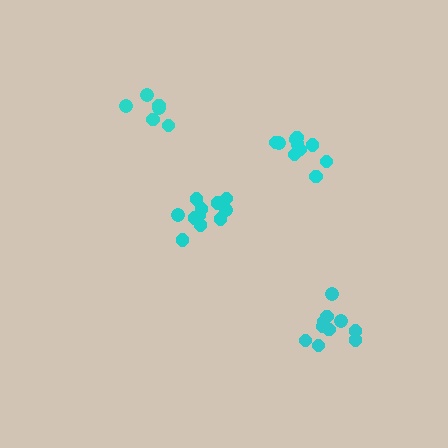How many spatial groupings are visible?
There are 4 spatial groupings.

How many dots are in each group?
Group 1: 6 dots, Group 2: 10 dots, Group 3: 11 dots, Group 4: 10 dots (37 total).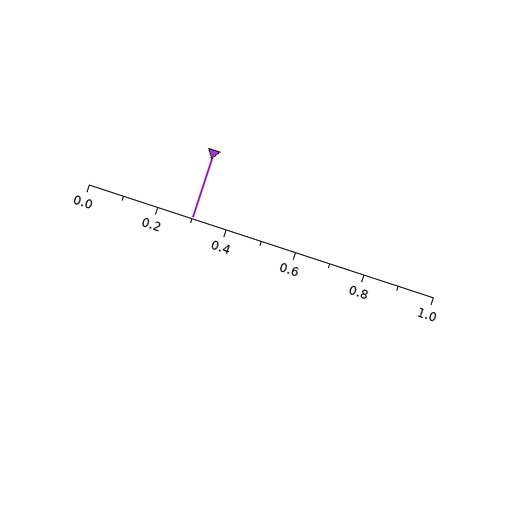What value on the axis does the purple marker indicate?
The marker indicates approximately 0.3.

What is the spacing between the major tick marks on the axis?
The major ticks are spaced 0.2 apart.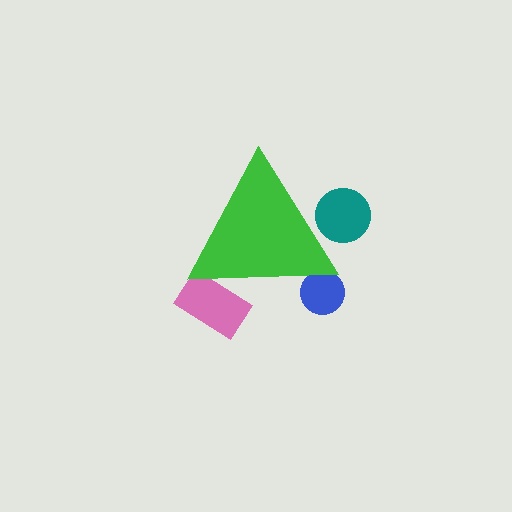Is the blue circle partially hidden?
Yes, the blue circle is partially hidden behind the green triangle.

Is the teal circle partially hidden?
Yes, the teal circle is partially hidden behind the green triangle.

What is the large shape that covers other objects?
A green triangle.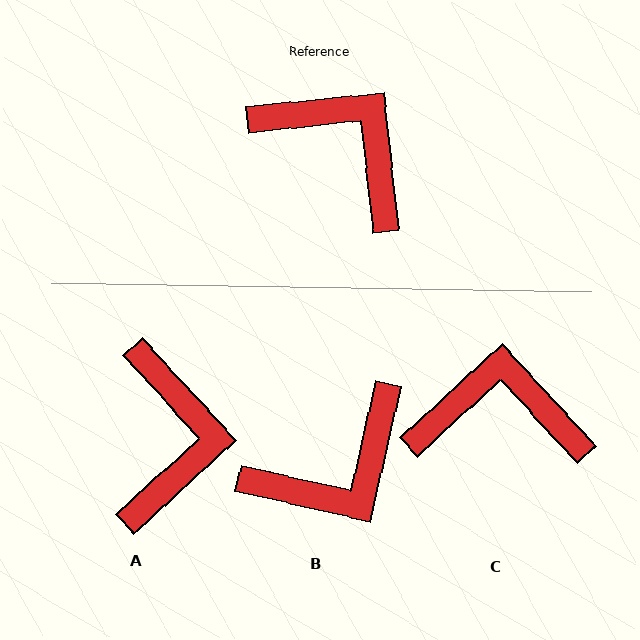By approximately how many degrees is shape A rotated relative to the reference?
Approximately 53 degrees clockwise.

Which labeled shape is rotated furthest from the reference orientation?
B, about 109 degrees away.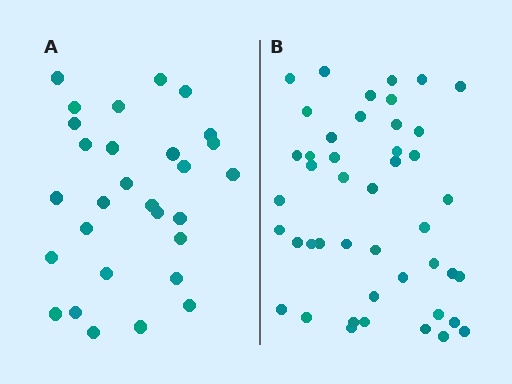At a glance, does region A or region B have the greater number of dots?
Region B (the right region) has more dots.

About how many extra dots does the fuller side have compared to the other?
Region B has approximately 15 more dots than region A.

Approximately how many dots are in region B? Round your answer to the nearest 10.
About 40 dots. (The exact count is 45, which rounds to 40.)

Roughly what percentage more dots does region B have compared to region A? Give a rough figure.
About 55% more.